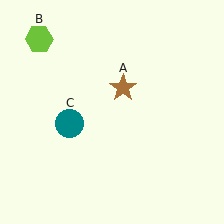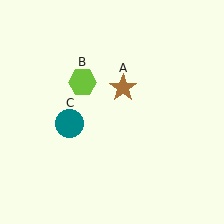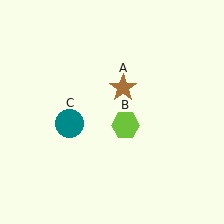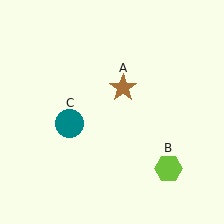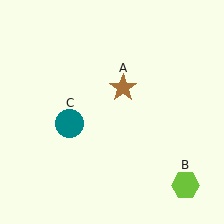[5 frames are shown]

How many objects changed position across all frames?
1 object changed position: lime hexagon (object B).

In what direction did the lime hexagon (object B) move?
The lime hexagon (object B) moved down and to the right.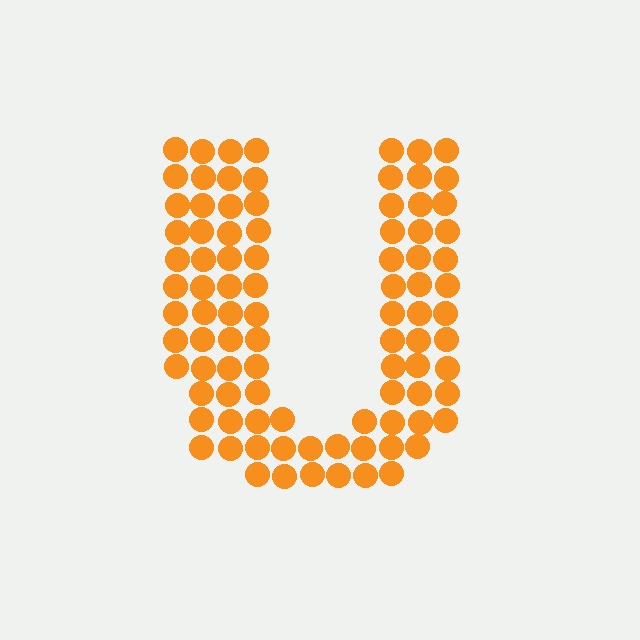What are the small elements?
The small elements are circles.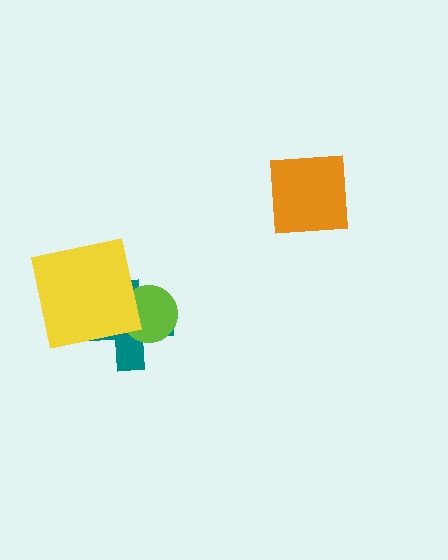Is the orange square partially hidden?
No, no other shape covers it.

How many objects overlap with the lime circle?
2 objects overlap with the lime circle.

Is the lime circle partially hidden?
Yes, it is partially covered by another shape.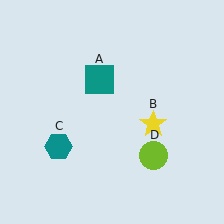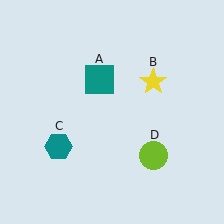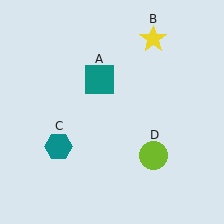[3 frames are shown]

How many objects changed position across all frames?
1 object changed position: yellow star (object B).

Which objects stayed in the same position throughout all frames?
Teal square (object A) and teal hexagon (object C) and lime circle (object D) remained stationary.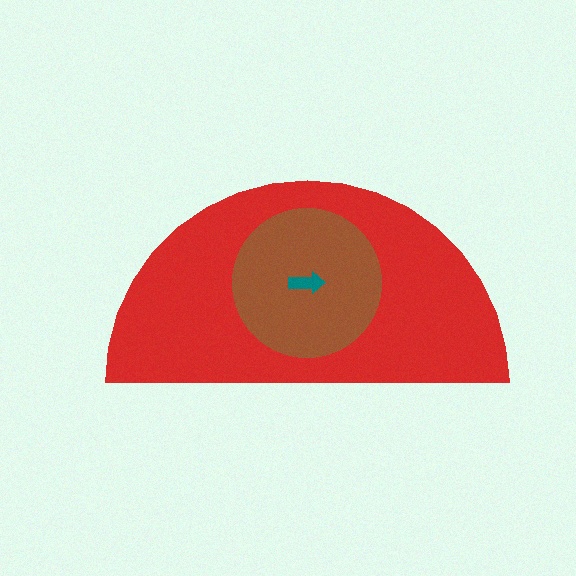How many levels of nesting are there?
3.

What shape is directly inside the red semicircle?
The brown circle.